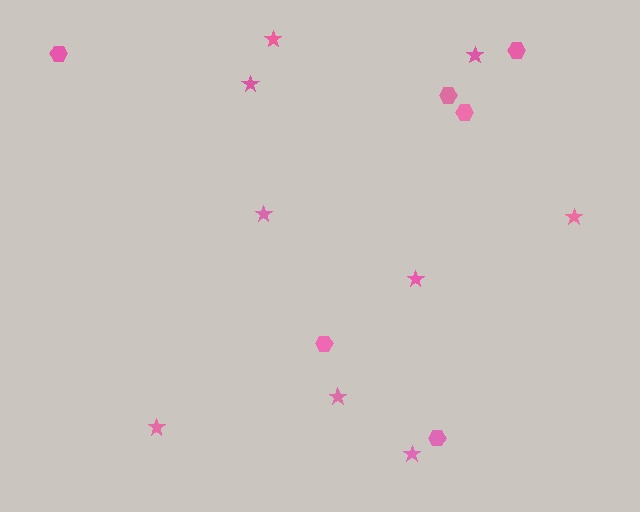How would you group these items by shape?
There are 2 groups: one group of hexagons (6) and one group of stars (9).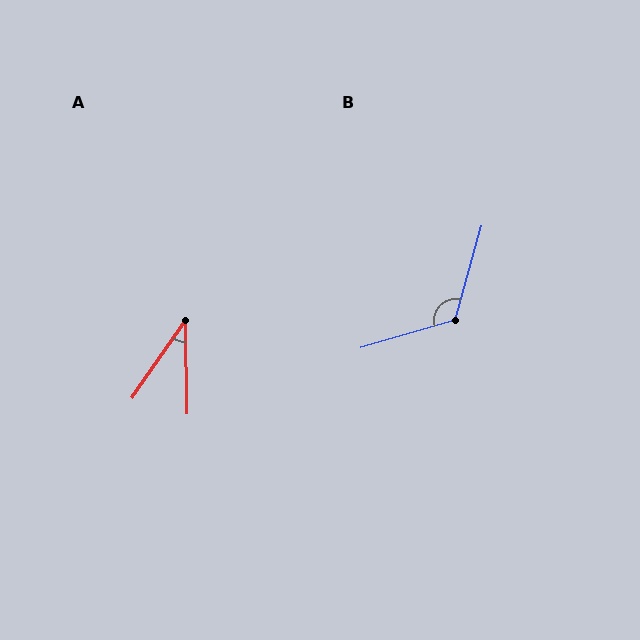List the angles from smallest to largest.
A (36°), B (122°).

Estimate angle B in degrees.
Approximately 122 degrees.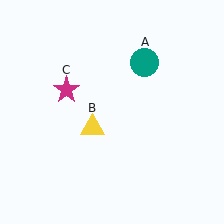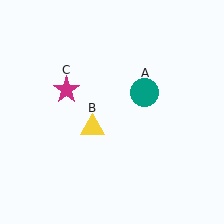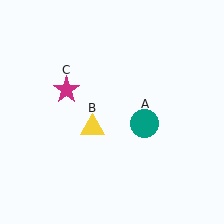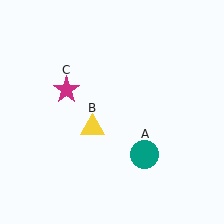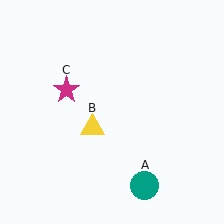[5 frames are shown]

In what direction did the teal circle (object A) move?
The teal circle (object A) moved down.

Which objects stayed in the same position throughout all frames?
Yellow triangle (object B) and magenta star (object C) remained stationary.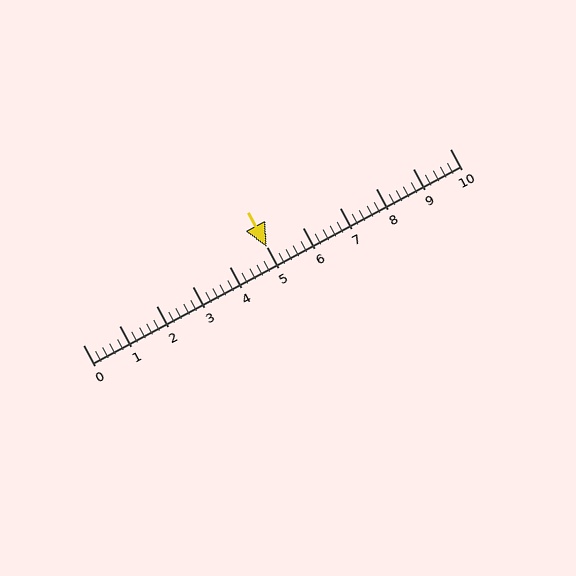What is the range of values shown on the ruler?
The ruler shows values from 0 to 10.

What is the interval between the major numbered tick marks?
The major tick marks are spaced 1 units apart.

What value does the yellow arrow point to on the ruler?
The yellow arrow points to approximately 5.0.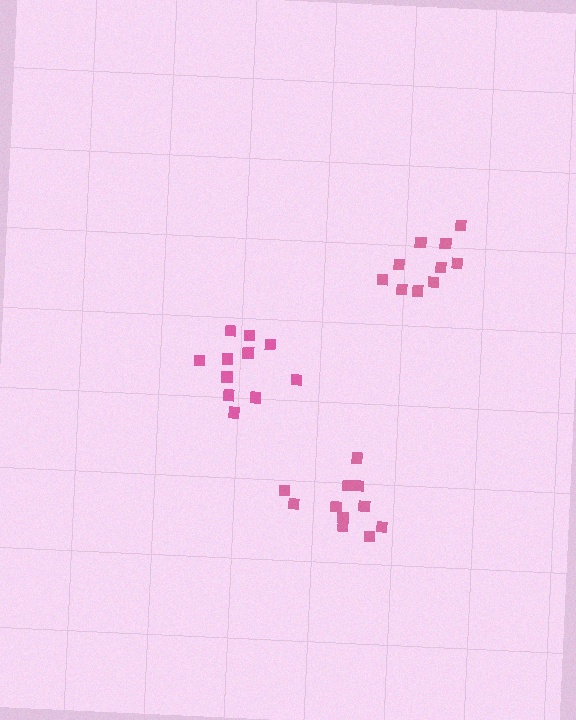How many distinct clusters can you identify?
There are 3 distinct clusters.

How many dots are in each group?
Group 1: 11 dots, Group 2: 10 dots, Group 3: 11 dots (32 total).